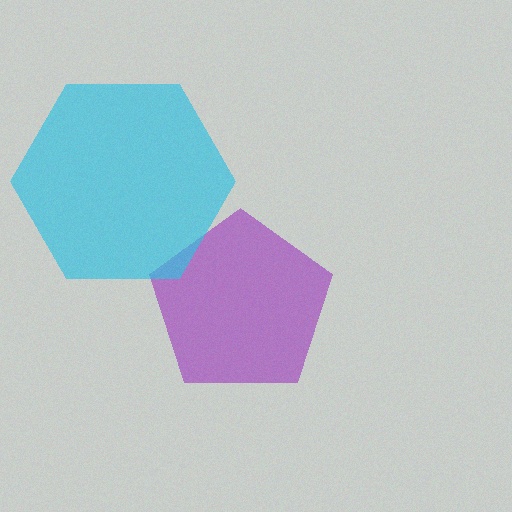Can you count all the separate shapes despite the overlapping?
Yes, there are 2 separate shapes.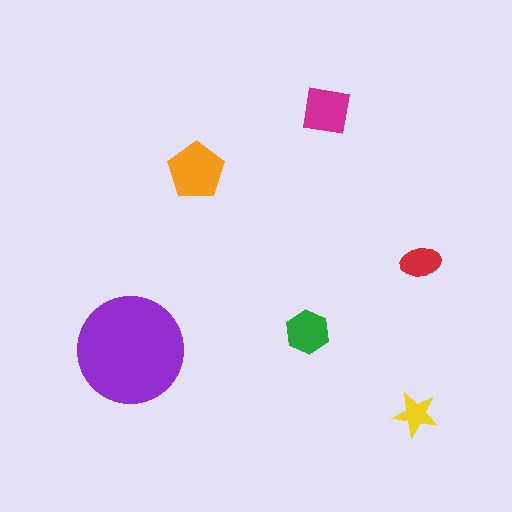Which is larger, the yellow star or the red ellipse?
The red ellipse.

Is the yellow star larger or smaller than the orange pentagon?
Smaller.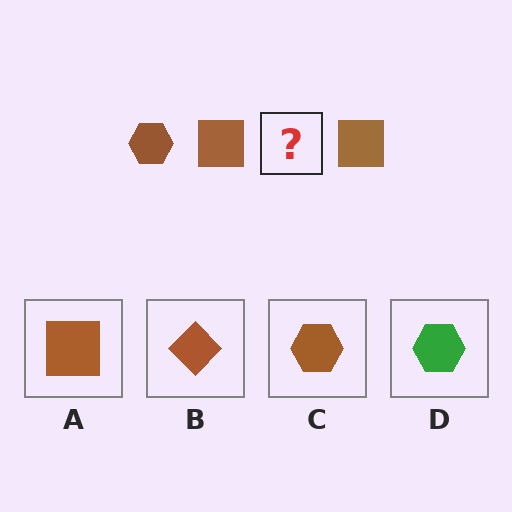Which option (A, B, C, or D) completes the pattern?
C.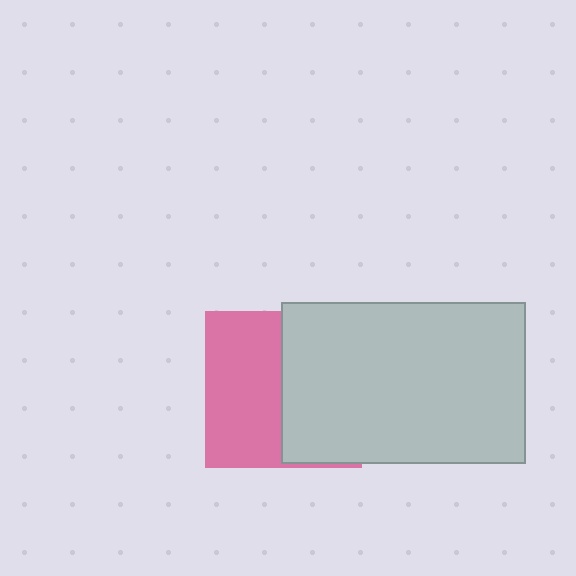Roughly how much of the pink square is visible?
About half of it is visible (roughly 50%).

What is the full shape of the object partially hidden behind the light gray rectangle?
The partially hidden object is a pink square.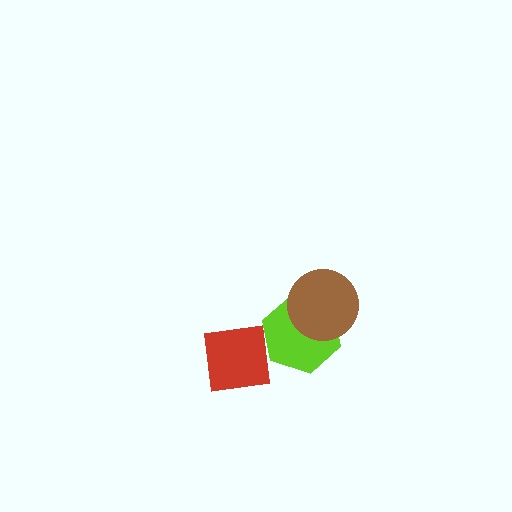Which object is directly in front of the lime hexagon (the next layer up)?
The brown circle is directly in front of the lime hexagon.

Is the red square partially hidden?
No, no other shape covers it.